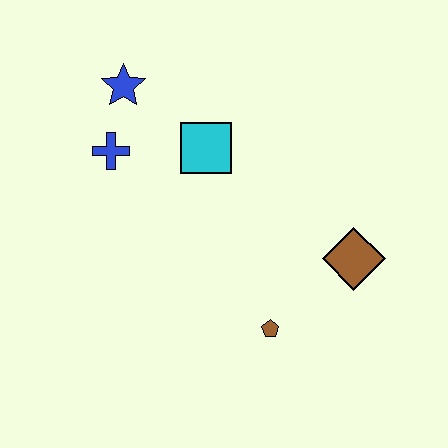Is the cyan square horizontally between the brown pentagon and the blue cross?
Yes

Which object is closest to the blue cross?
The blue star is closest to the blue cross.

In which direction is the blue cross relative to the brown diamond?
The blue cross is to the left of the brown diamond.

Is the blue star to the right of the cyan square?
No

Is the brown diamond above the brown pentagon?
Yes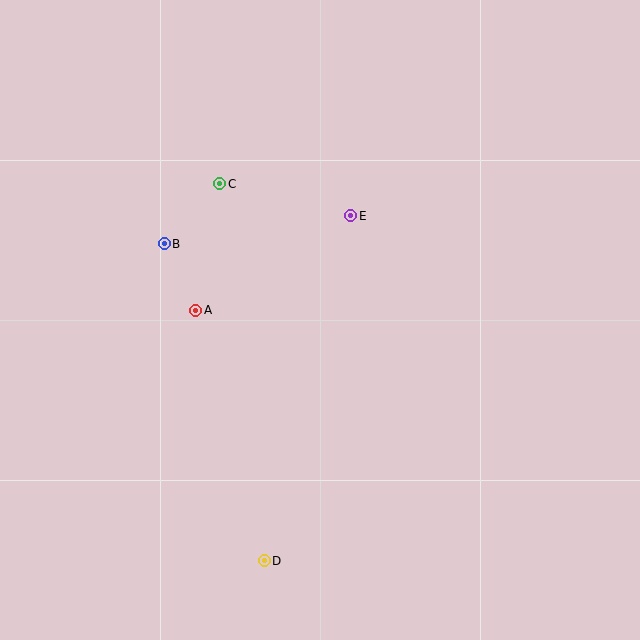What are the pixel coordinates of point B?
Point B is at (164, 244).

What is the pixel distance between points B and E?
The distance between B and E is 188 pixels.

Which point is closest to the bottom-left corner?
Point D is closest to the bottom-left corner.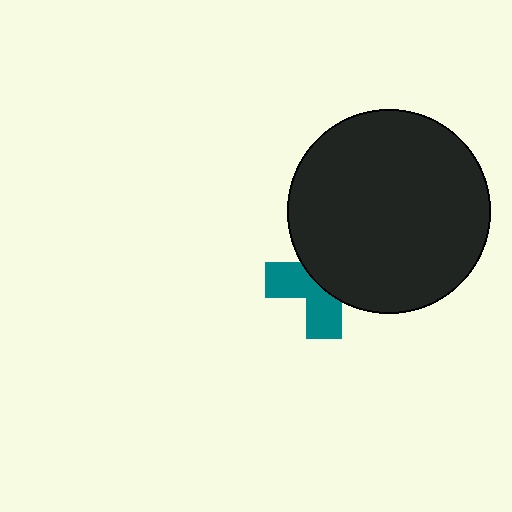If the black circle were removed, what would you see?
You would see the complete teal cross.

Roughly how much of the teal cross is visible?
About half of it is visible (roughly 45%).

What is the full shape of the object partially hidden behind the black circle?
The partially hidden object is a teal cross.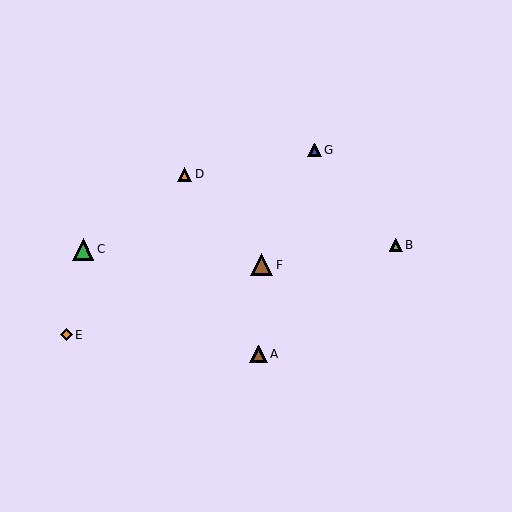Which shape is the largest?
The brown triangle (labeled F) is the largest.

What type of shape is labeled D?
Shape D is an orange triangle.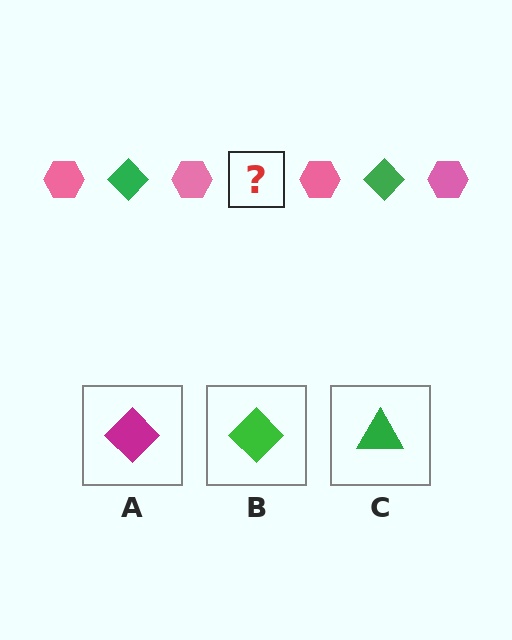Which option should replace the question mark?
Option B.